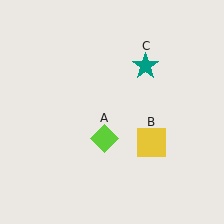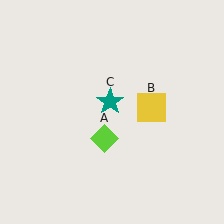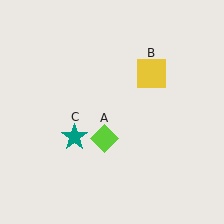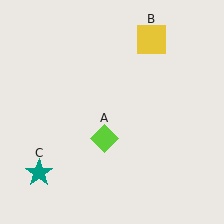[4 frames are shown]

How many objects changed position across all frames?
2 objects changed position: yellow square (object B), teal star (object C).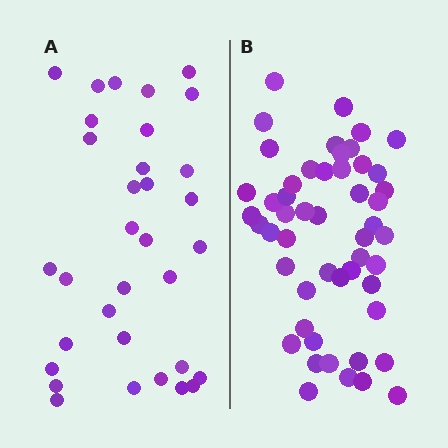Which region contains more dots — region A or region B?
Region B (the right region) has more dots.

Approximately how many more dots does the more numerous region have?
Region B has approximately 20 more dots than region A.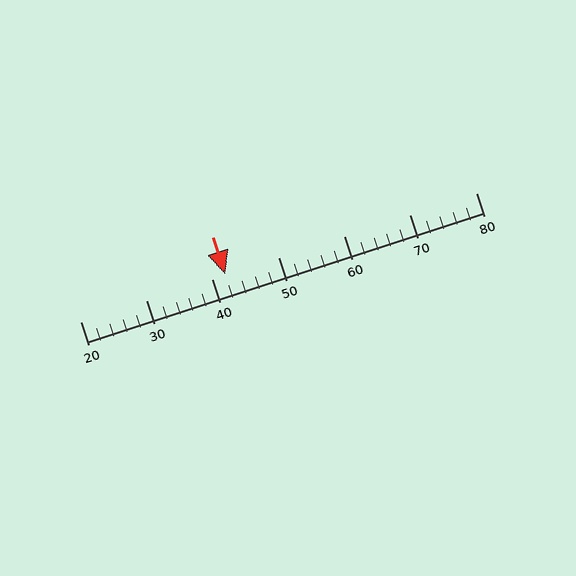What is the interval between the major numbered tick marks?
The major tick marks are spaced 10 units apart.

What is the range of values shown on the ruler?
The ruler shows values from 20 to 80.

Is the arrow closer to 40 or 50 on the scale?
The arrow is closer to 40.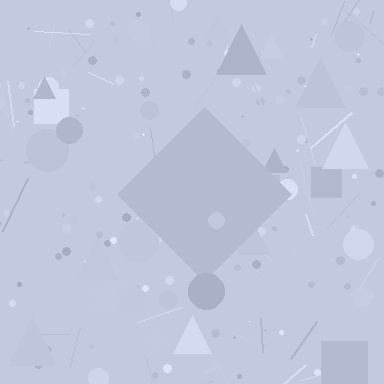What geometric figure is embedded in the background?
A diamond is embedded in the background.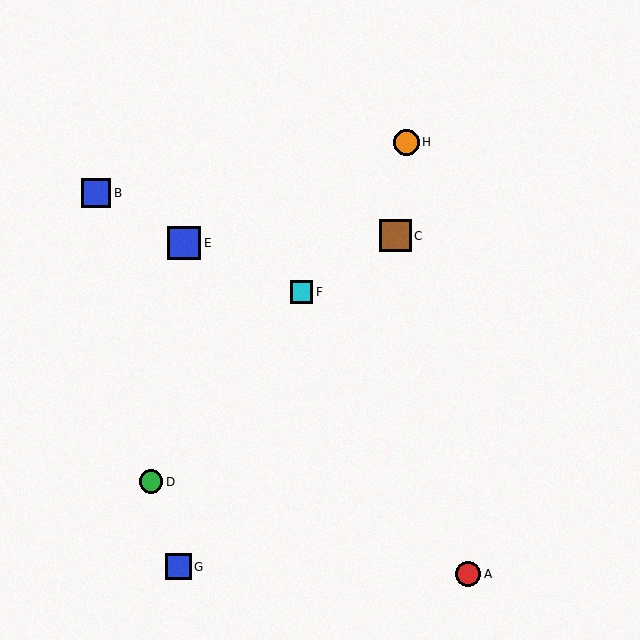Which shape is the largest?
The blue square (labeled E) is the largest.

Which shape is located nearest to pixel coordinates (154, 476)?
The green circle (labeled D) at (151, 482) is nearest to that location.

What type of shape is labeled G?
Shape G is a blue square.